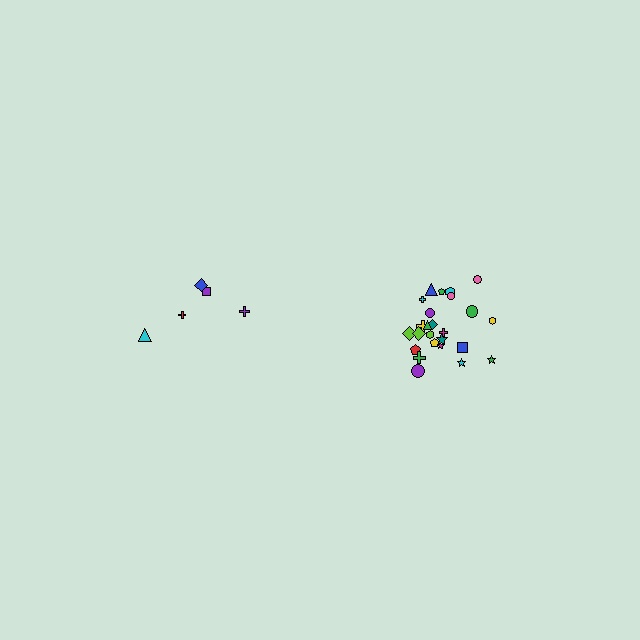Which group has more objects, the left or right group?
The right group.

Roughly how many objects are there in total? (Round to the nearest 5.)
Roughly 30 objects in total.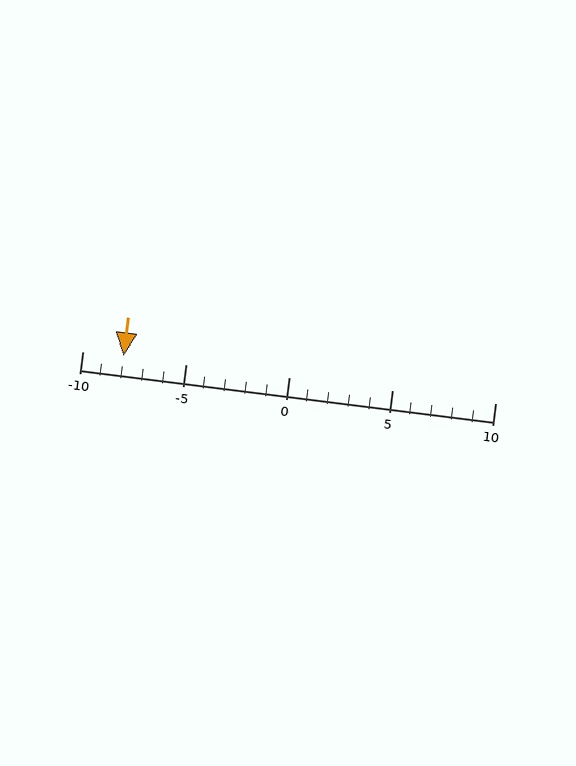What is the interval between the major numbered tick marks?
The major tick marks are spaced 5 units apart.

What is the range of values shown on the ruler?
The ruler shows values from -10 to 10.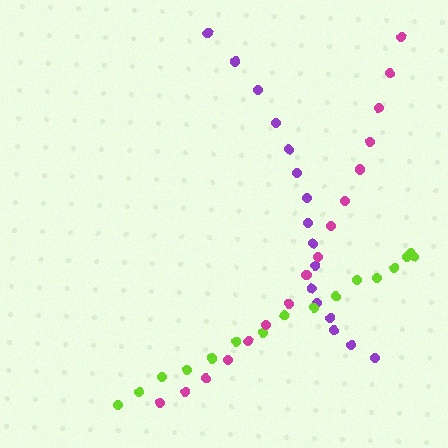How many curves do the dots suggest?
There are 3 distinct paths.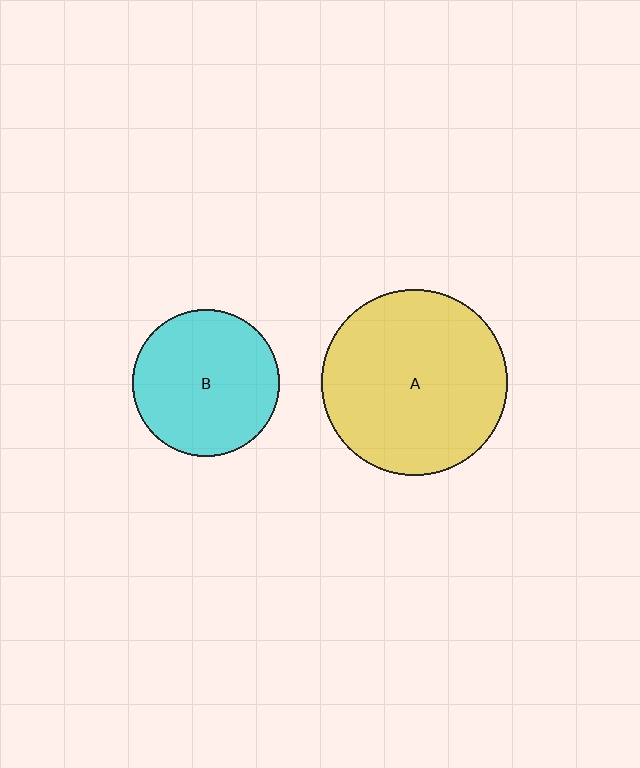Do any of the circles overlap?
No, none of the circles overlap.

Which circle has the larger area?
Circle A (yellow).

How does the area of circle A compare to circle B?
Approximately 1.6 times.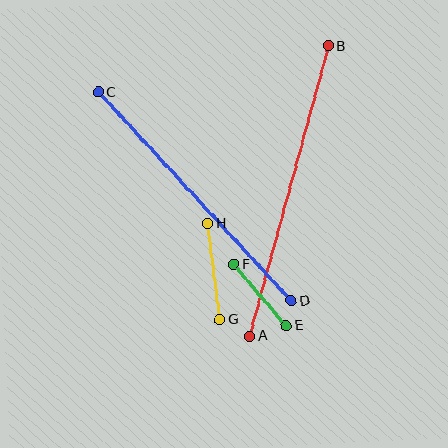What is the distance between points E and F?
The distance is approximately 80 pixels.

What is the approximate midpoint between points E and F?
The midpoint is at approximately (260, 295) pixels.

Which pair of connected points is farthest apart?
Points A and B are farthest apart.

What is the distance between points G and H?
The distance is approximately 97 pixels.